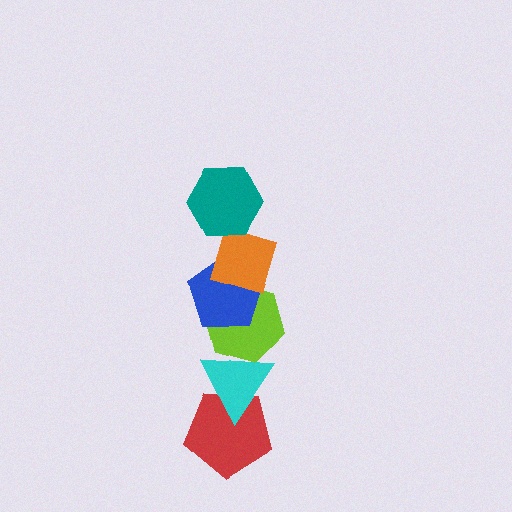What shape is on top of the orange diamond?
The teal hexagon is on top of the orange diamond.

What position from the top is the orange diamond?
The orange diamond is 2nd from the top.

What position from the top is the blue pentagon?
The blue pentagon is 3rd from the top.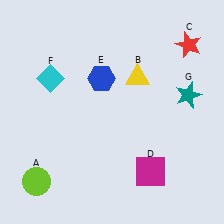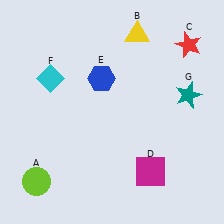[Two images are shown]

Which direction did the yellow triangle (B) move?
The yellow triangle (B) moved up.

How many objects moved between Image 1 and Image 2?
1 object moved between the two images.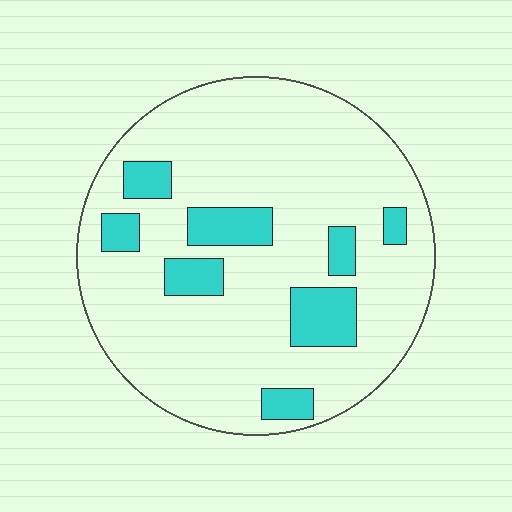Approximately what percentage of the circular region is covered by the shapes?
Approximately 15%.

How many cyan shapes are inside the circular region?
8.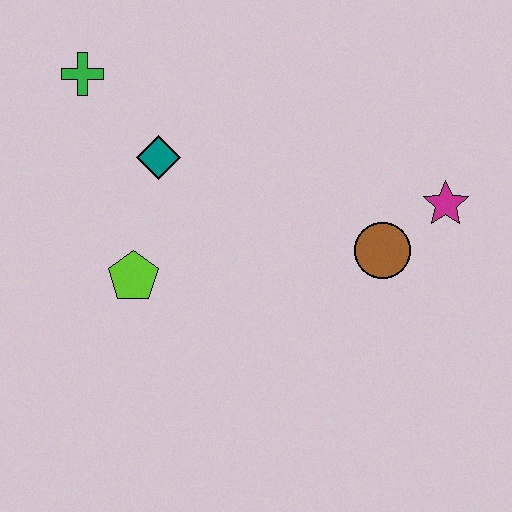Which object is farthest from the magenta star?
The green cross is farthest from the magenta star.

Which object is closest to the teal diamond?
The green cross is closest to the teal diamond.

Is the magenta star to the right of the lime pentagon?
Yes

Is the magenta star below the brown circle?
No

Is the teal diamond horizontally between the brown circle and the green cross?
Yes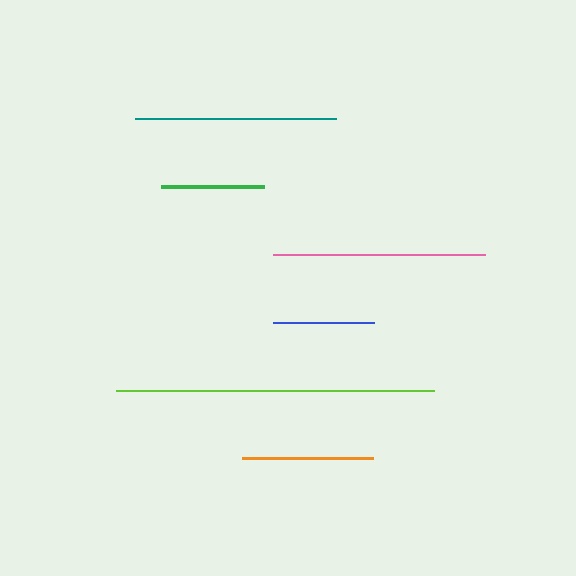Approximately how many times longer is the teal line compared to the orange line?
The teal line is approximately 1.5 times the length of the orange line.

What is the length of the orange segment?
The orange segment is approximately 132 pixels long.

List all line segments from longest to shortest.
From longest to shortest: lime, pink, teal, orange, green, blue.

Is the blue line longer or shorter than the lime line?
The lime line is longer than the blue line.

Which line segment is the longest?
The lime line is the longest at approximately 318 pixels.